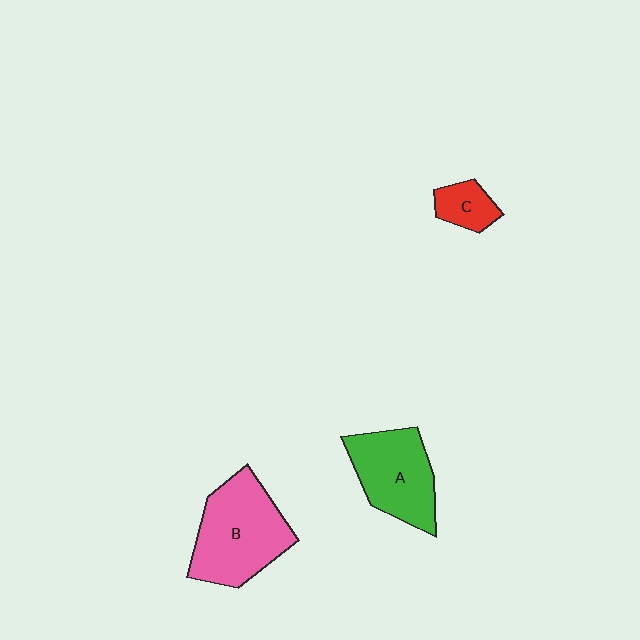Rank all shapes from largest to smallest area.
From largest to smallest: B (pink), A (green), C (red).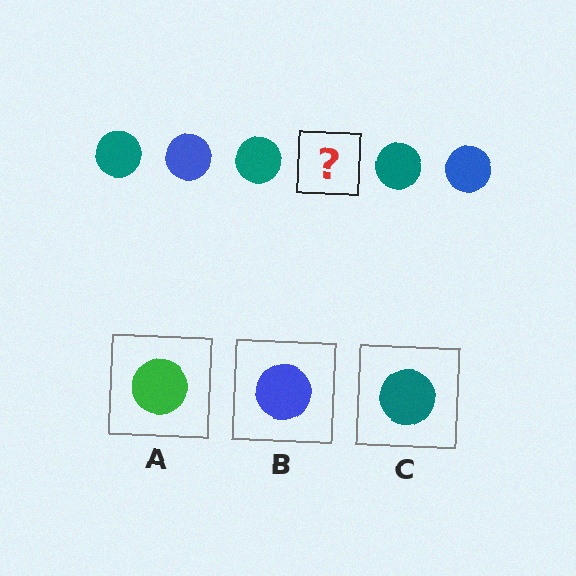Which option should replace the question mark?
Option B.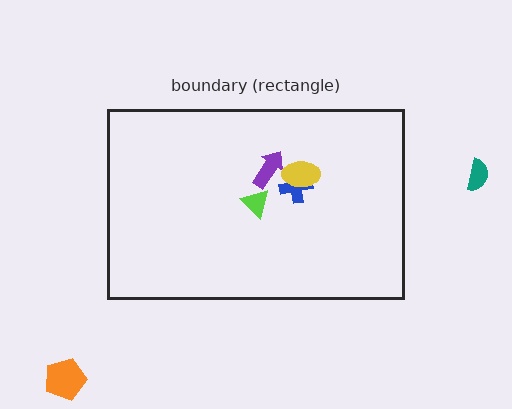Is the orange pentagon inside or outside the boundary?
Outside.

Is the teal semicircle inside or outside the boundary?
Outside.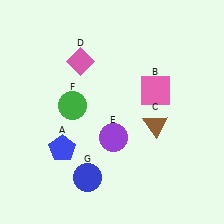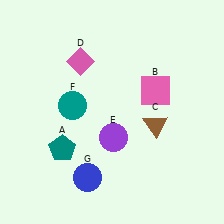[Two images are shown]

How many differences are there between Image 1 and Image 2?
There are 2 differences between the two images.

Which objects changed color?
A changed from blue to teal. F changed from green to teal.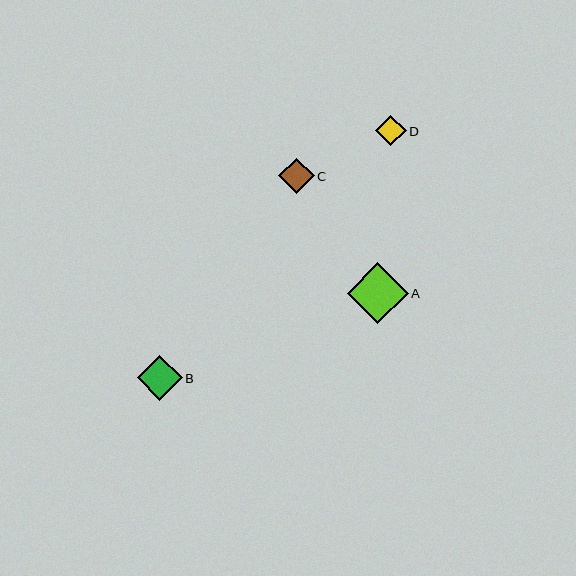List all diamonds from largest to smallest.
From largest to smallest: A, B, C, D.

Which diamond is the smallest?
Diamond D is the smallest with a size of approximately 30 pixels.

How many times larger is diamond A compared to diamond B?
Diamond A is approximately 1.4 times the size of diamond B.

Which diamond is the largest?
Diamond A is the largest with a size of approximately 61 pixels.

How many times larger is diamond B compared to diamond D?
Diamond B is approximately 1.5 times the size of diamond D.